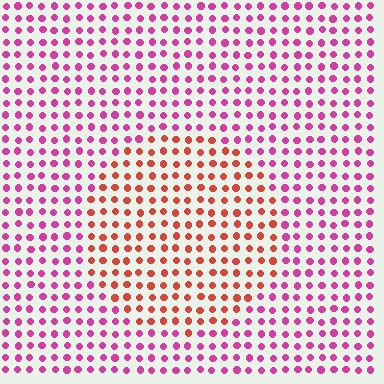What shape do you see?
I see a circle.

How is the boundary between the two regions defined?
The boundary is defined purely by a slight shift in hue (about 45 degrees). Spacing, size, and orientation are identical on both sides.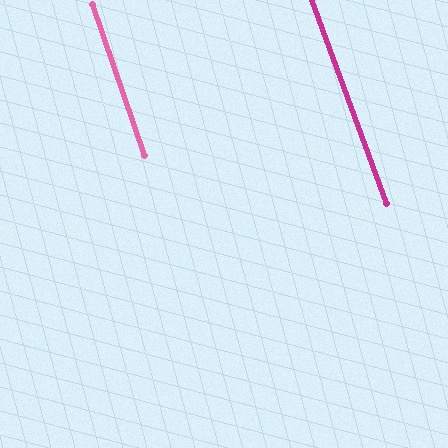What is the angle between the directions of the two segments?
Approximately 1 degree.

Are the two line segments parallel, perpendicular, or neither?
Parallel — their directions differ by only 1.0°.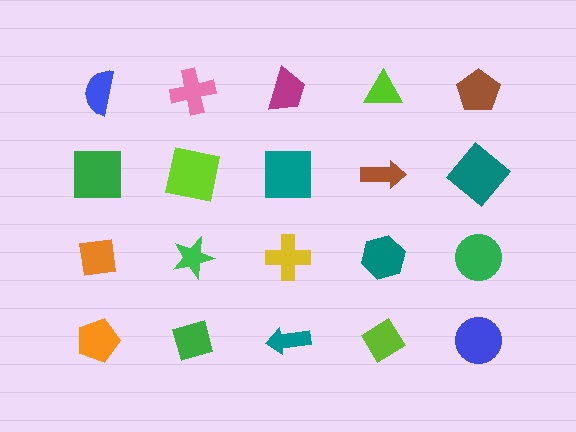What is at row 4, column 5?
A blue circle.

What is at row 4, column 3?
A teal arrow.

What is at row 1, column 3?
A magenta trapezoid.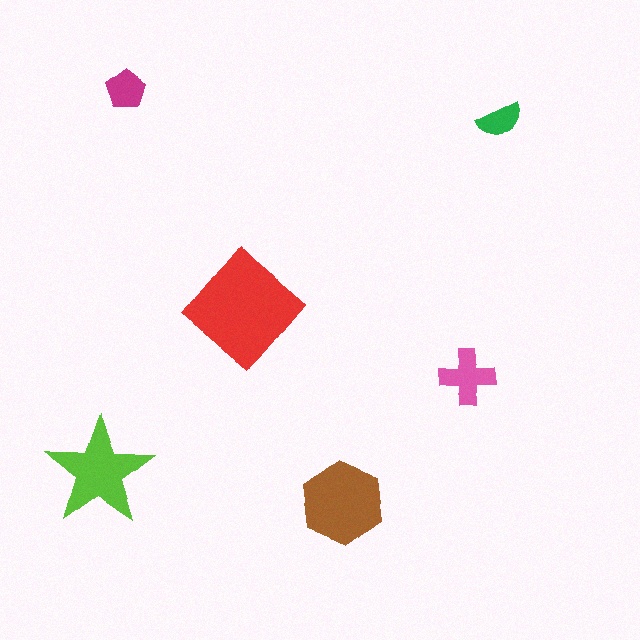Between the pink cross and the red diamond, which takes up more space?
The red diamond.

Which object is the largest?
The red diamond.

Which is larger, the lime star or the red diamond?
The red diamond.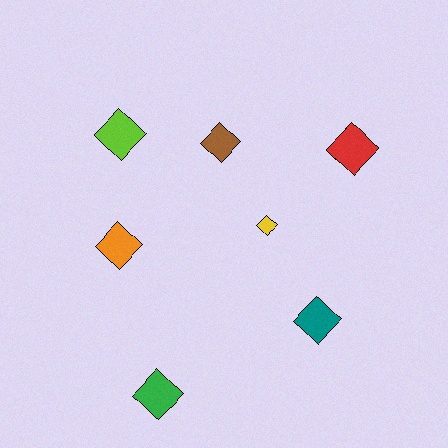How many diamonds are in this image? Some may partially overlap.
There are 7 diamonds.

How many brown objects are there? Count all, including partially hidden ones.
There is 1 brown object.